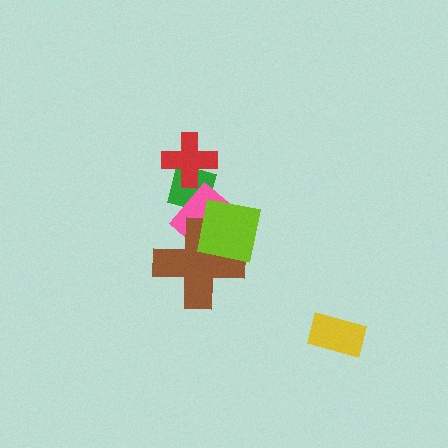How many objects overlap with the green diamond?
3 objects overlap with the green diamond.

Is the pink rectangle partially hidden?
Yes, it is partially covered by another shape.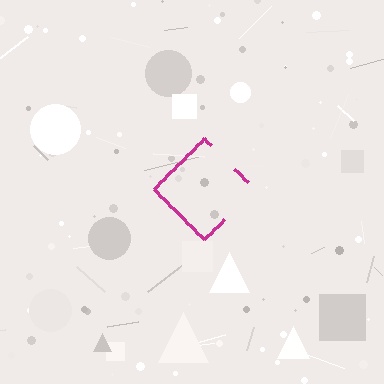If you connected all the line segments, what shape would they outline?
They would outline a diamond.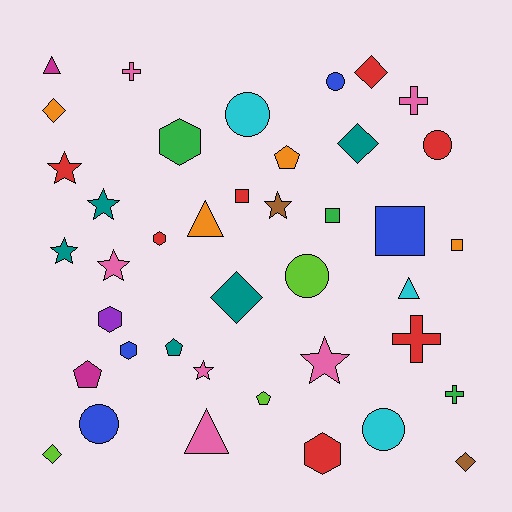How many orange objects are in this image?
There are 4 orange objects.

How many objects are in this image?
There are 40 objects.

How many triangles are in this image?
There are 4 triangles.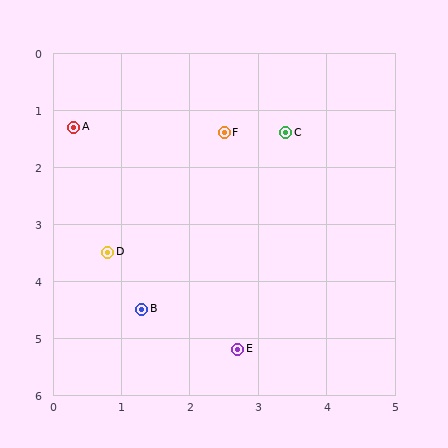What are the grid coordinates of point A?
Point A is at approximately (0.3, 1.3).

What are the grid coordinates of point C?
Point C is at approximately (3.4, 1.4).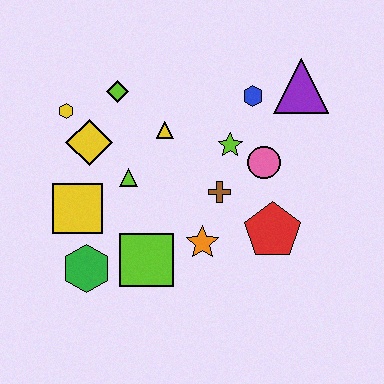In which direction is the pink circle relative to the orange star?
The pink circle is above the orange star.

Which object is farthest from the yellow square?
The purple triangle is farthest from the yellow square.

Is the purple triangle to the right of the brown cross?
Yes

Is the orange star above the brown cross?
No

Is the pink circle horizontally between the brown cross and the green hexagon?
No